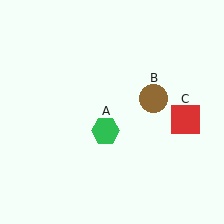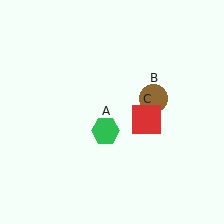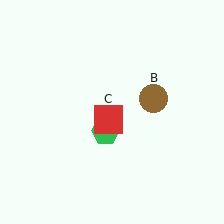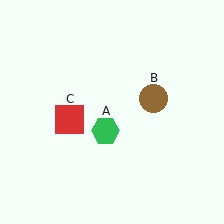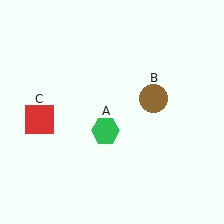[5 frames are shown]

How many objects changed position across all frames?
1 object changed position: red square (object C).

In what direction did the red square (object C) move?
The red square (object C) moved left.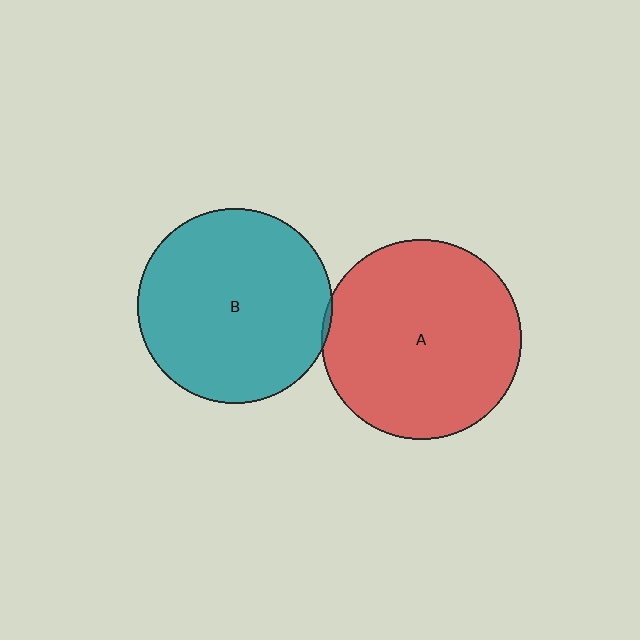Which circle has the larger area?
Circle A (red).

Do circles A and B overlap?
Yes.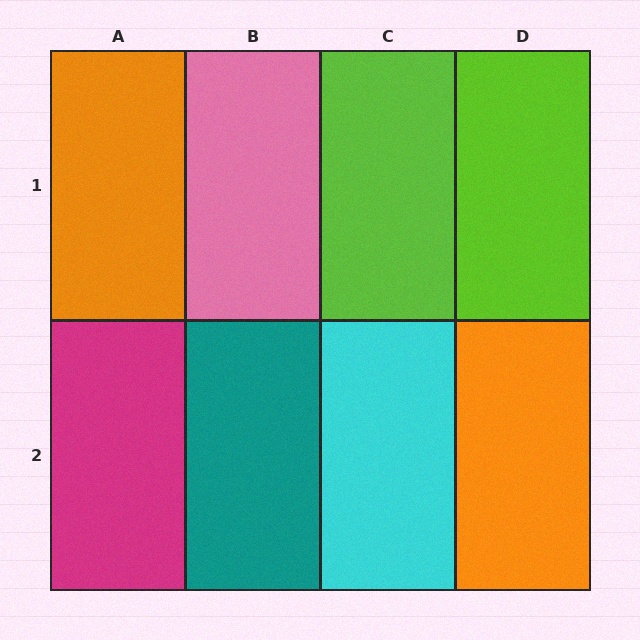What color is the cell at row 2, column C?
Cyan.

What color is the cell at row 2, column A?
Magenta.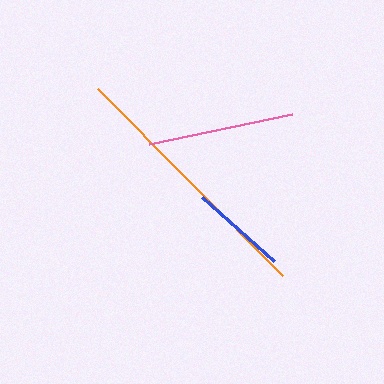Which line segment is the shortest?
The blue line is the shortest at approximately 96 pixels.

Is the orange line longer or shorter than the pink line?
The orange line is longer than the pink line.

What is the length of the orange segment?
The orange segment is approximately 263 pixels long.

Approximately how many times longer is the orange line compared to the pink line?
The orange line is approximately 1.8 times the length of the pink line.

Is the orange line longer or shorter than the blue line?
The orange line is longer than the blue line.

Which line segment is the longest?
The orange line is the longest at approximately 263 pixels.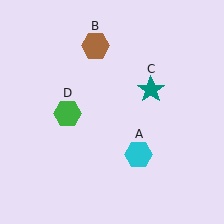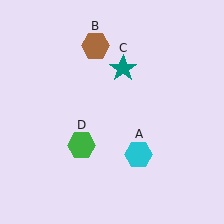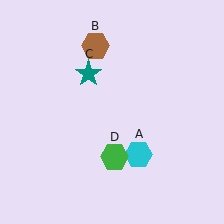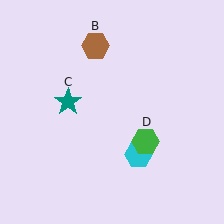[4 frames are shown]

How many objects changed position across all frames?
2 objects changed position: teal star (object C), green hexagon (object D).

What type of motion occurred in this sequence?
The teal star (object C), green hexagon (object D) rotated counterclockwise around the center of the scene.